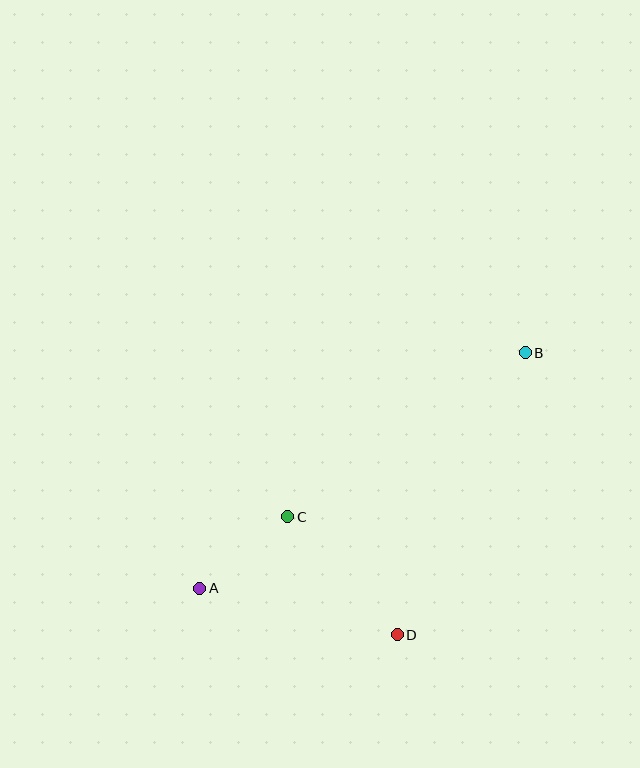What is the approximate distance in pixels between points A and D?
The distance between A and D is approximately 203 pixels.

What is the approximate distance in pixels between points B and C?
The distance between B and C is approximately 288 pixels.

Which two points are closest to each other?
Points A and C are closest to each other.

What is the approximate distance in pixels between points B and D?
The distance between B and D is approximately 309 pixels.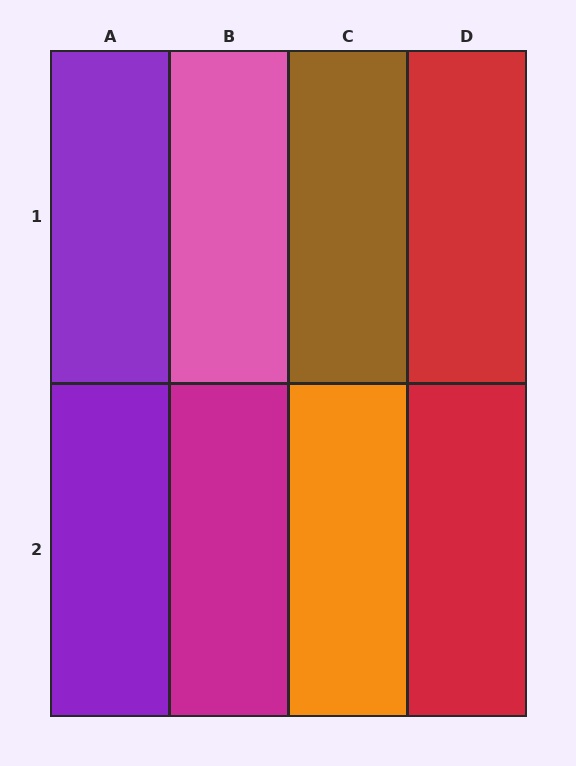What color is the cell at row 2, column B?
Magenta.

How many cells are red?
2 cells are red.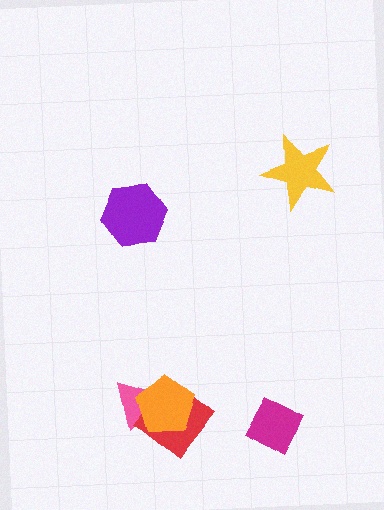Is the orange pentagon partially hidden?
No, no other shape covers it.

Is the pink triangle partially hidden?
Yes, it is partially covered by another shape.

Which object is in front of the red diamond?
The orange pentagon is in front of the red diamond.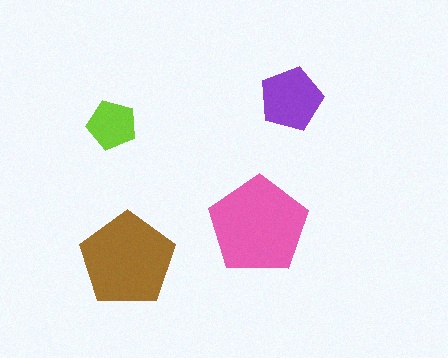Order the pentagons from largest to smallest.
the pink one, the brown one, the purple one, the lime one.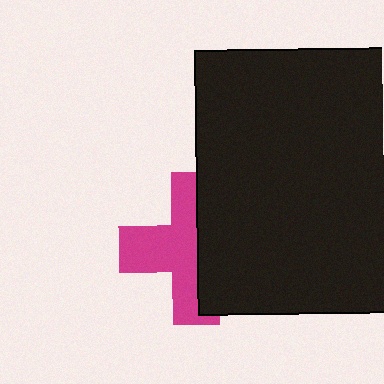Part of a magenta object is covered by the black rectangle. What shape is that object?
It is a cross.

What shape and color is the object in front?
The object in front is a black rectangle.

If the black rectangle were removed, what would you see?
You would see the complete magenta cross.